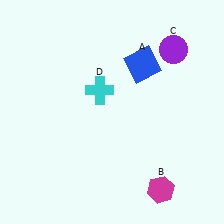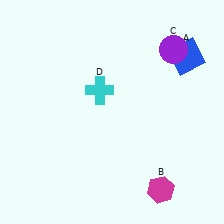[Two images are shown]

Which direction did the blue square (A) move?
The blue square (A) moved right.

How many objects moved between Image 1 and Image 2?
1 object moved between the two images.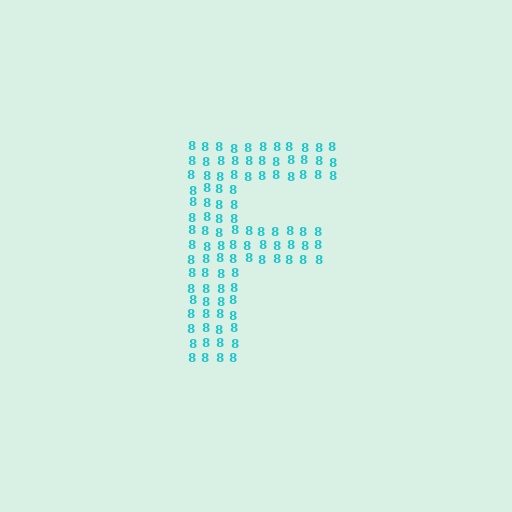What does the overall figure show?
The overall figure shows the letter F.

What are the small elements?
The small elements are digit 8's.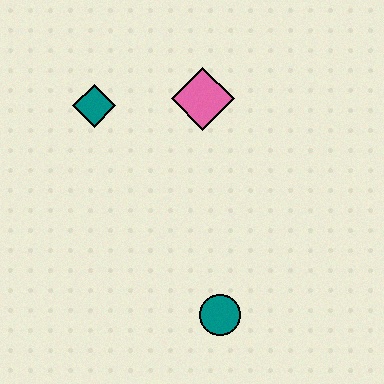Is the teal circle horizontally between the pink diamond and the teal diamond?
No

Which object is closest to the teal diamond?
The pink diamond is closest to the teal diamond.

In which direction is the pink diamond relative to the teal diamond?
The pink diamond is to the right of the teal diamond.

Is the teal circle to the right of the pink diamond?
Yes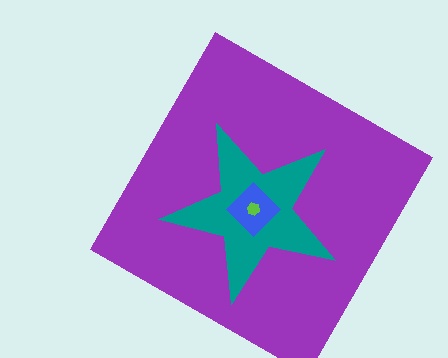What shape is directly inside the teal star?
The blue diamond.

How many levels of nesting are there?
4.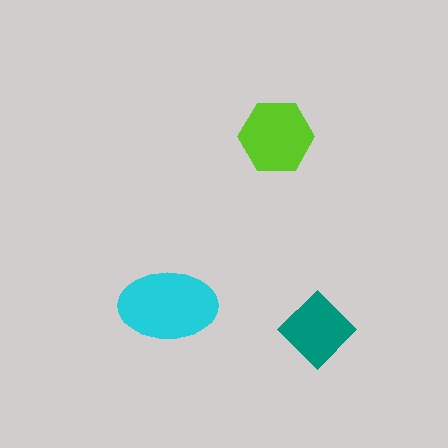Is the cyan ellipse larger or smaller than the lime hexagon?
Larger.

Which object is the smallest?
The teal diamond.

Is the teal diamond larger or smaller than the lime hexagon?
Smaller.